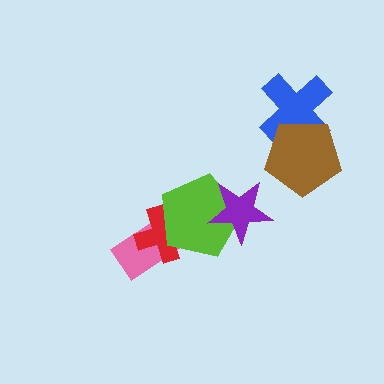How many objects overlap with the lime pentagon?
3 objects overlap with the lime pentagon.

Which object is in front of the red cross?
The lime pentagon is in front of the red cross.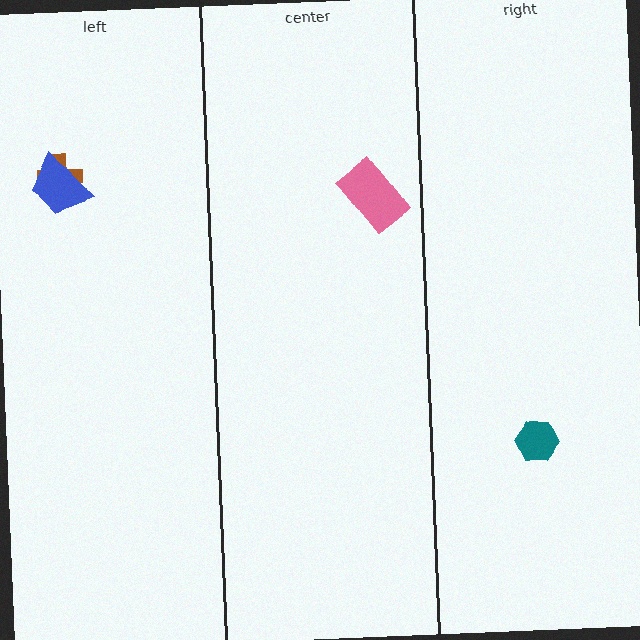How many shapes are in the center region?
1.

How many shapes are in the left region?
2.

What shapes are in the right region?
The teal hexagon.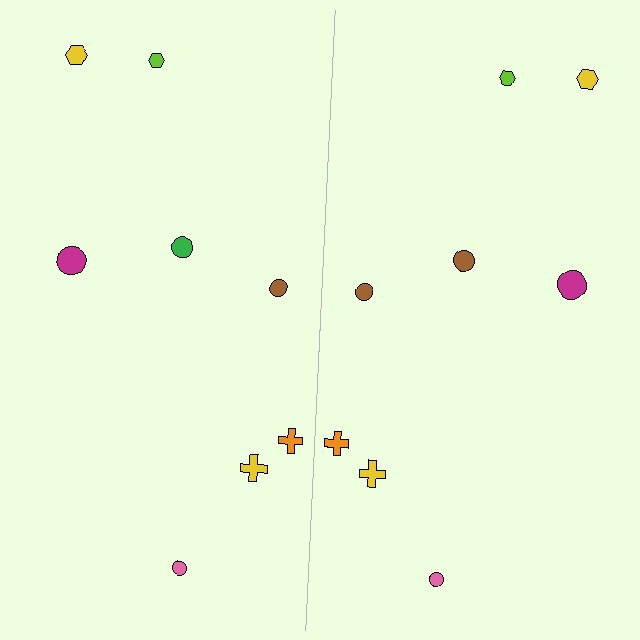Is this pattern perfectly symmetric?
No, the pattern is not perfectly symmetric. The brown circle on the right side breaks the symmetry — its mirror counterpart is green.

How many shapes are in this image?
There are 16 shapes in this image.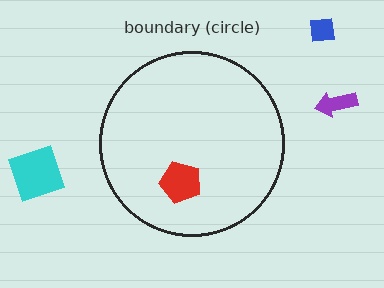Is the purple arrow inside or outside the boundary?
Outside.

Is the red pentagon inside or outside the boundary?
Inside.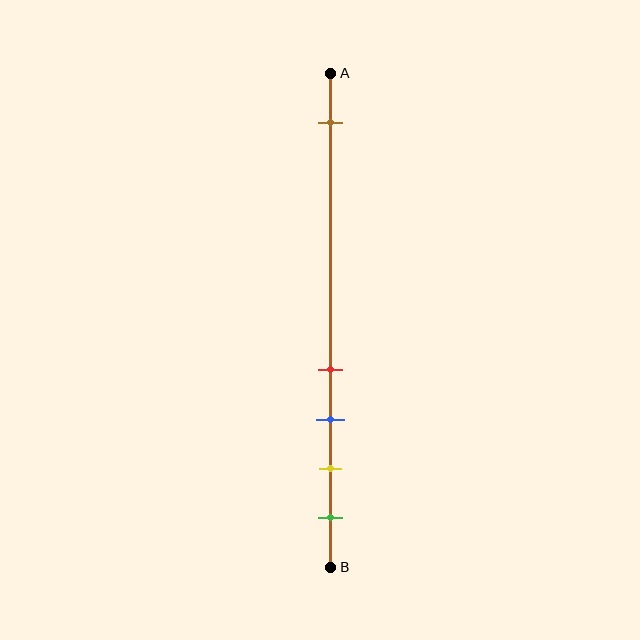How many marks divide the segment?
There are 5 marks dividing the segment.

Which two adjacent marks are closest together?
The red and blue marks are the closest adjacent pair.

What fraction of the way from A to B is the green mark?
The green mark is approximately 90% (0.9) of the way from A to B.